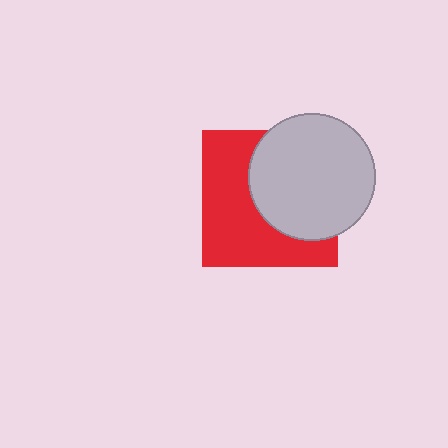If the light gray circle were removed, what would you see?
You would see the complete red square.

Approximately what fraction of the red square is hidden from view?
Roughly 47% of the red square is hidden behind the light gray circle.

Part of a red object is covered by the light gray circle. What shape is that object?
It is a square.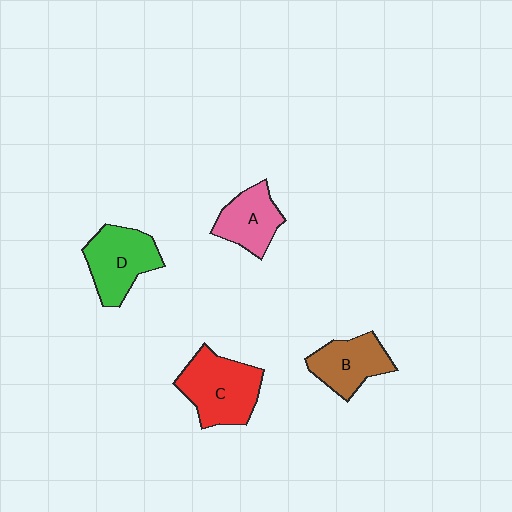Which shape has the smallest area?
Shape A (pink).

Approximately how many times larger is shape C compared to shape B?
Approximately 1.3 times.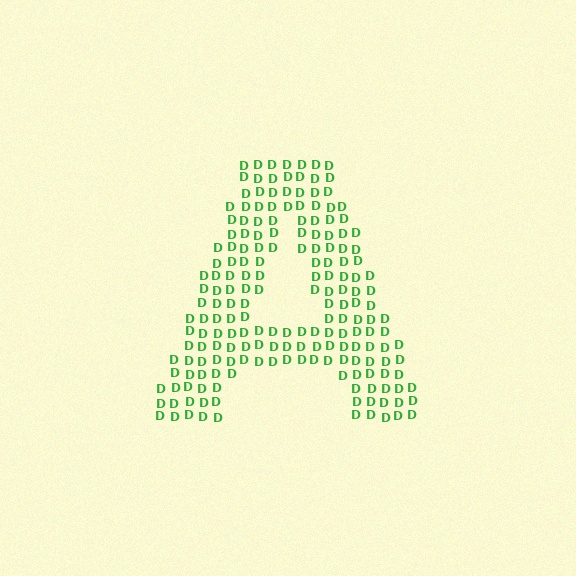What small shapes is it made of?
It is made of small letter D's.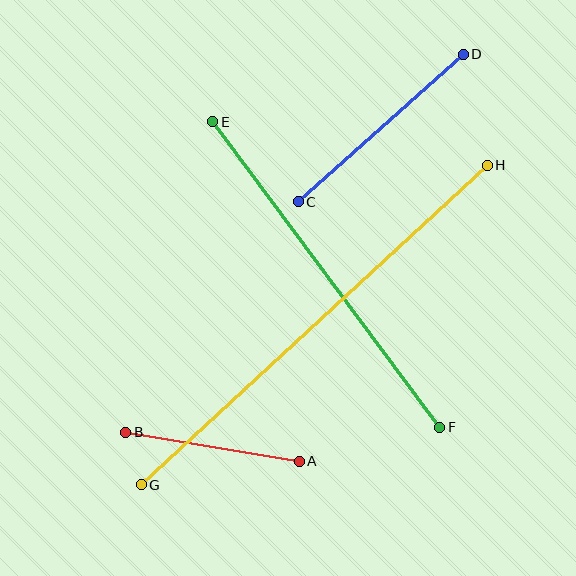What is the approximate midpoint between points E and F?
The midpoint is at approximately (326, 274) pixels.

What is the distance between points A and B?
The distance is approximately 176 pixels.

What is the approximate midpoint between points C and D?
The midpoint is at approximately (381, 128) pixels.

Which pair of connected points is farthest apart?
Points G and H are farthest apart.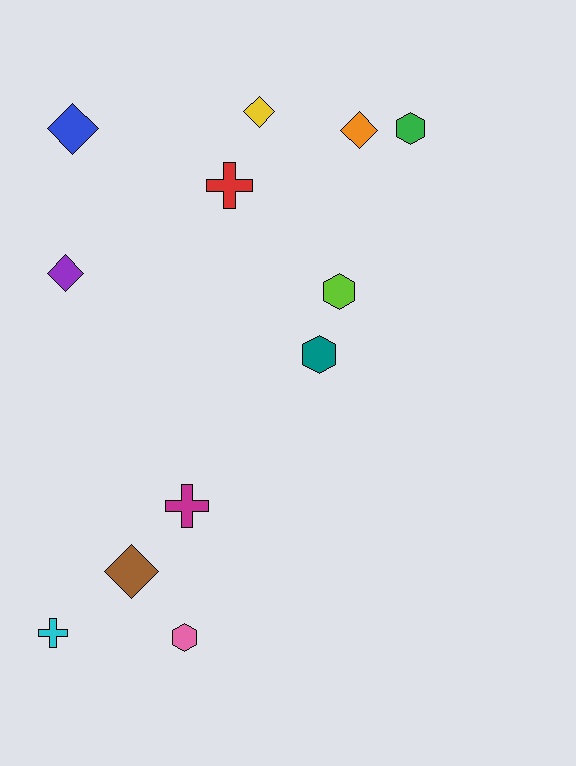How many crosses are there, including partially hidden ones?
There are 3 crosses.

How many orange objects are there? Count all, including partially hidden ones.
There is 1 orange object.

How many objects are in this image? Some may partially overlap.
There are 12 objects.